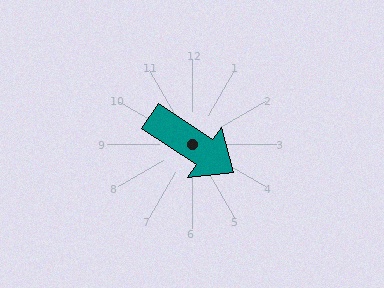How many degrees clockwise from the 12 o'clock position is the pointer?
Approximately 124 degrees.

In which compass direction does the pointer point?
Southeast.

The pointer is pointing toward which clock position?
Roughly 4 o'clock.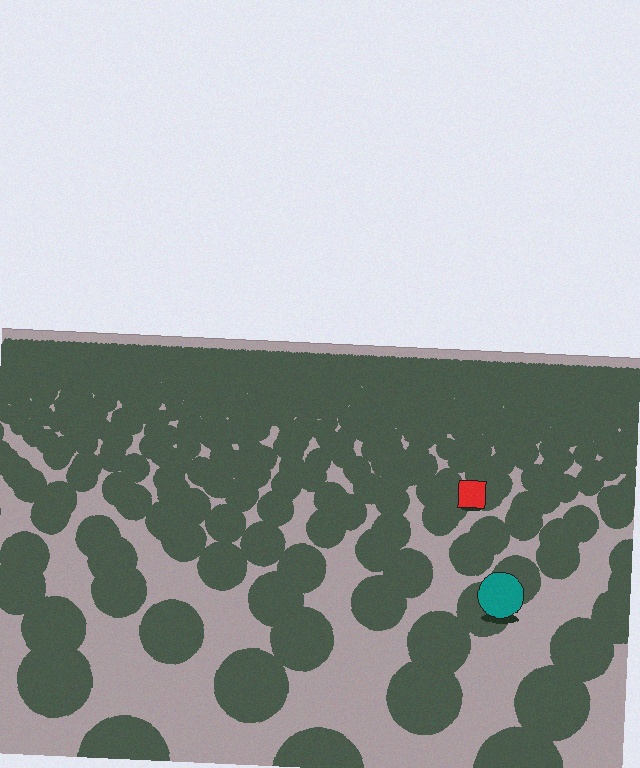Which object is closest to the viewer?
The teal circle is closest. The texture marks near it are larger and more spread out.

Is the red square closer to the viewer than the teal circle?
No. The teal circle is closer — you can tell from the texture gradient: the ground texture is coarser near it.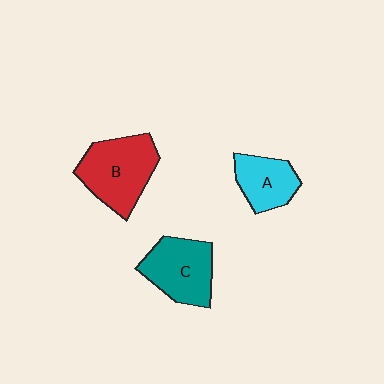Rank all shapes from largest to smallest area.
From largest to smallest: B (red), C (teal), A (cyan).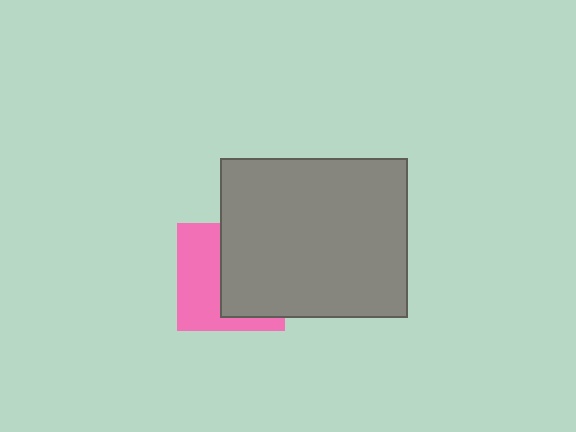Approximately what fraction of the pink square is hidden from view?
Roughly 53% of the pink square is hidden behind the gray rectangle.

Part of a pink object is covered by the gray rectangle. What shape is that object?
It is a square.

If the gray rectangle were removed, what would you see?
You would see the complete pink square.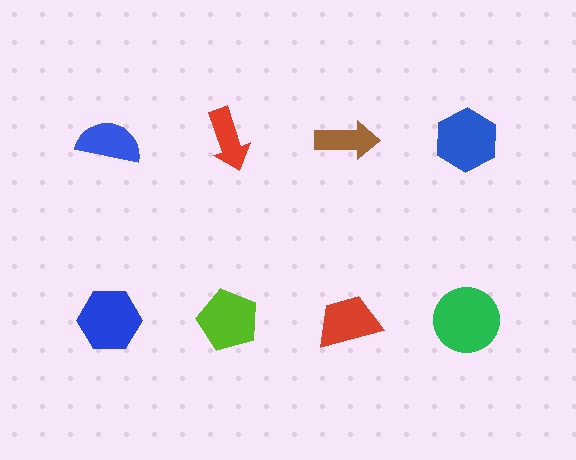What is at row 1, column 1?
A blue semicircle.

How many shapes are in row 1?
4 shapes.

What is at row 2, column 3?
A red trapezoid.